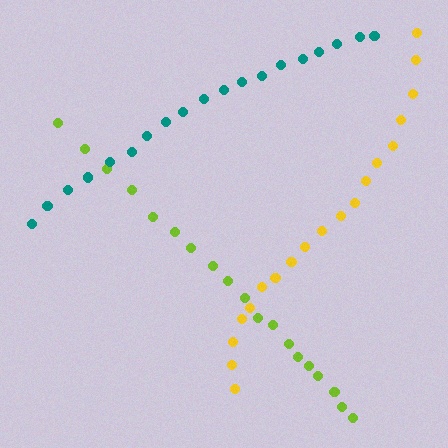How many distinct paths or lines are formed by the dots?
There are 3 distinct paths.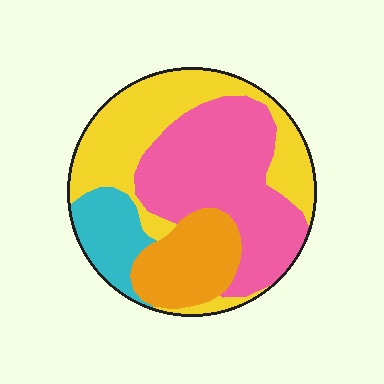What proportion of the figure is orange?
Orange takes up about one sixth (1/6) of the figure.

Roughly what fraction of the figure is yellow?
Yellow takes up about one third (1/3) of the figure.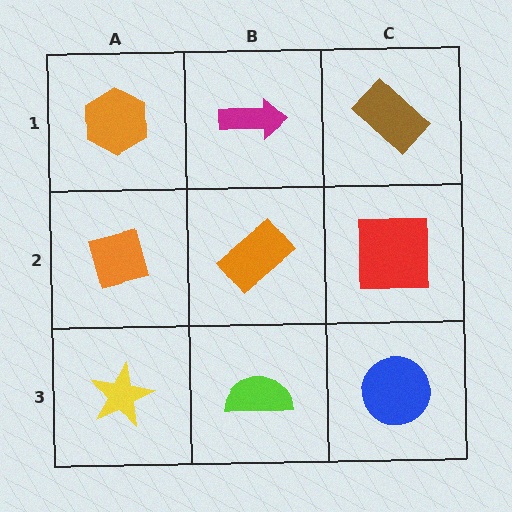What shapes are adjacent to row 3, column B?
An orange rectangle (row 2, column B), a yellow star (row 3, column A), a blue circle (row 3, column C).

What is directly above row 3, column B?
An orange rectangle.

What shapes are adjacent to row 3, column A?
An orange square (row 2, column A), a lime semicircle (row 3, column B).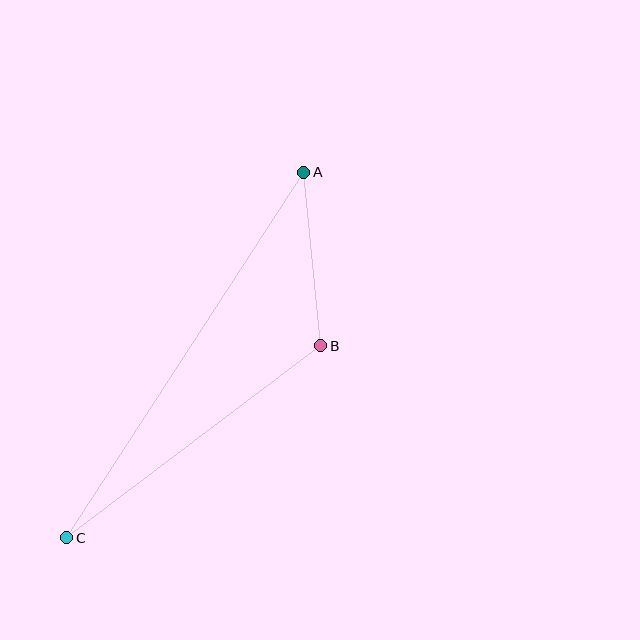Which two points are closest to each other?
Points A and B are closest to each other.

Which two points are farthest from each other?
Points A and C are farthest from each other.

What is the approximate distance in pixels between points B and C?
The distance between B and C is approximately 319 pixels.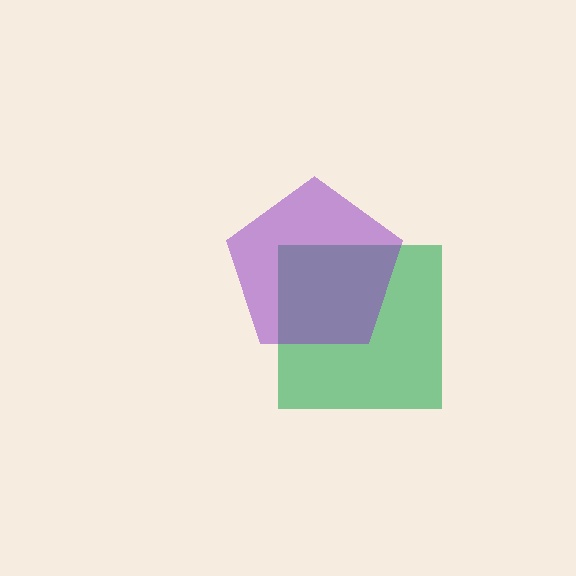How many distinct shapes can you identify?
There are 2 distinct shapes: a green square, a purple pentagon.